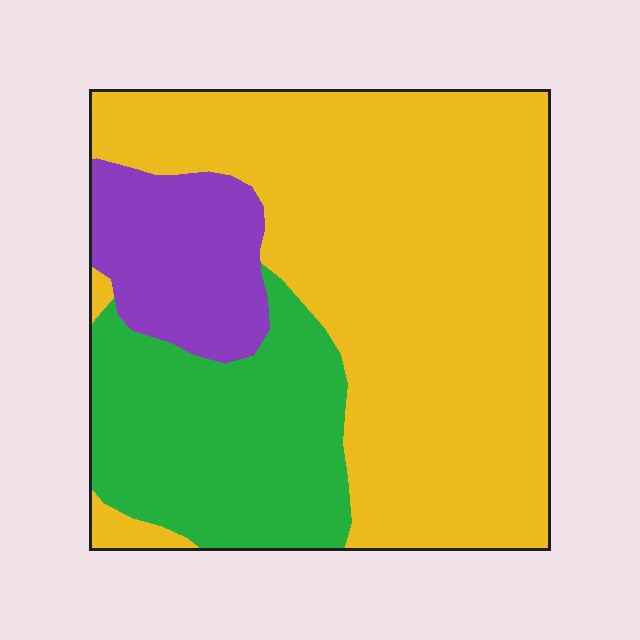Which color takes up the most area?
Yellow, at roughly 60%.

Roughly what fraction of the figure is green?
Green takes up between a sixth and a third of the figure.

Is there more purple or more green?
Green.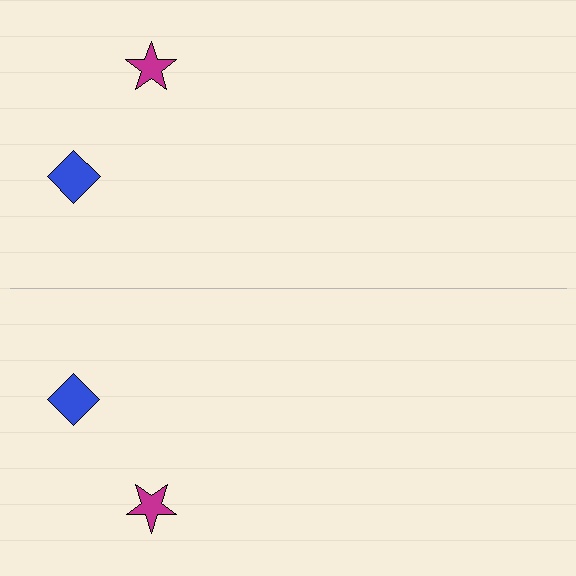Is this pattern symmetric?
Yes, this pattern has bilateral (reflection) symmetry.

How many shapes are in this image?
There are 4 shapes in this image.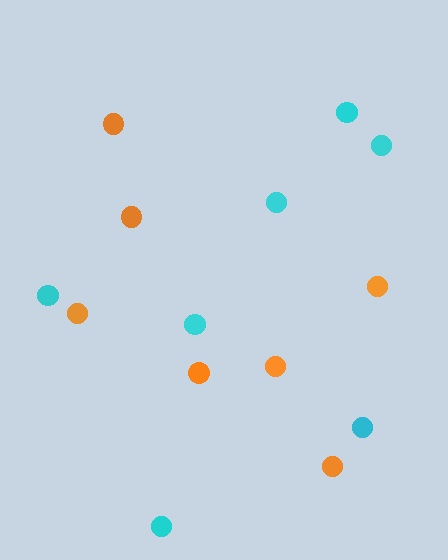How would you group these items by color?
There are 2 groups: one group of cyan circles (7) and one group of orange circles (7).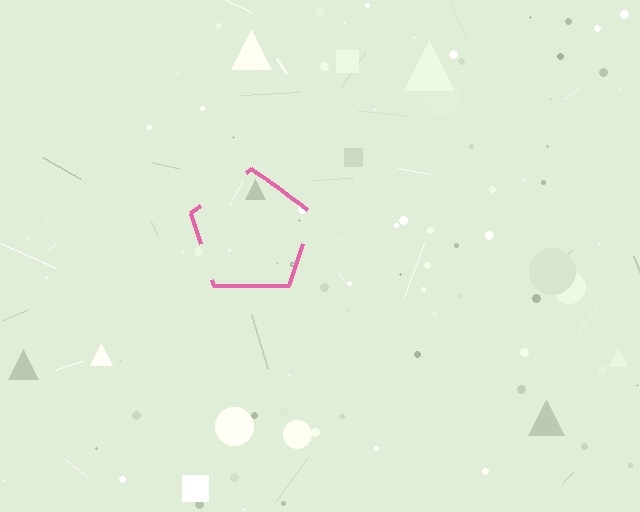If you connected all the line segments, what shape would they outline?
They would outline a pentagon.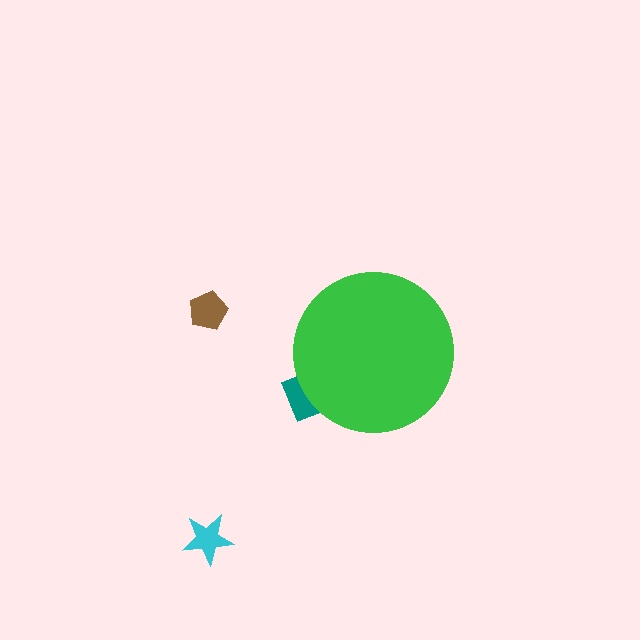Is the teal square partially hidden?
Yes, the teal square is partially hidden behind the green circle.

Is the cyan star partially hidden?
No, the cyan star is fully visible.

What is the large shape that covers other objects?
A green circle.